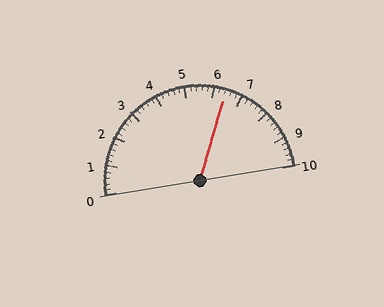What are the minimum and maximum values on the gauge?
The gauge ranges from 0 to 10.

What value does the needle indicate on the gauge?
The needle indicates approximately 6.4.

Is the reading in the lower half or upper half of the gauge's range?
The reading is in the upper half of the range (0 to 10).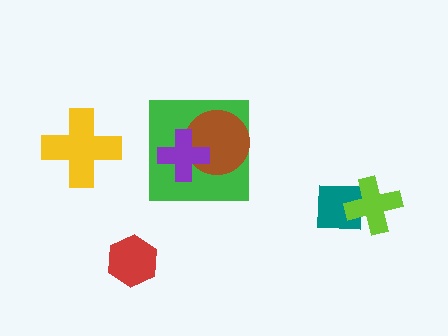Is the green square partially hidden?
Yes, it is partially covered by another shape.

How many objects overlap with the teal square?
1 object overlaps with the teal square.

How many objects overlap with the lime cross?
1 object overlaps with the lime cross.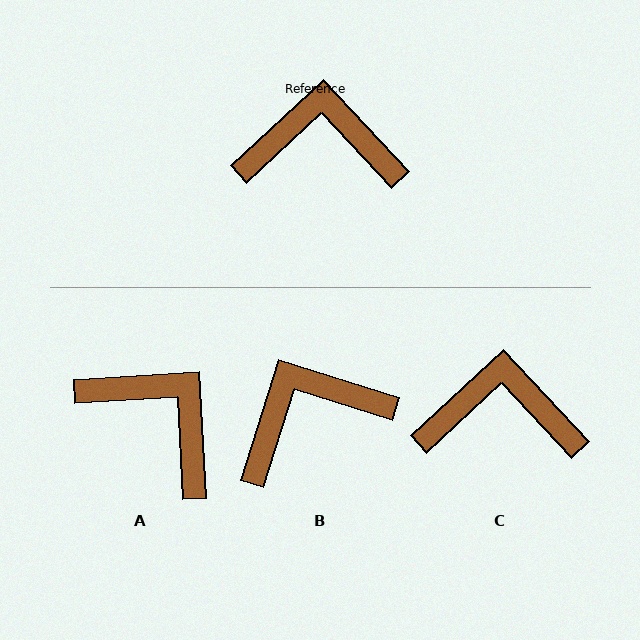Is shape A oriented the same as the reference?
No, it is off by about 40 degrees.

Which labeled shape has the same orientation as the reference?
C.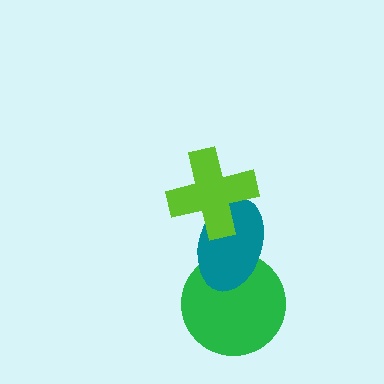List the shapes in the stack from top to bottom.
From top to bottom: the lime cross, the teal ellipse, the green circle.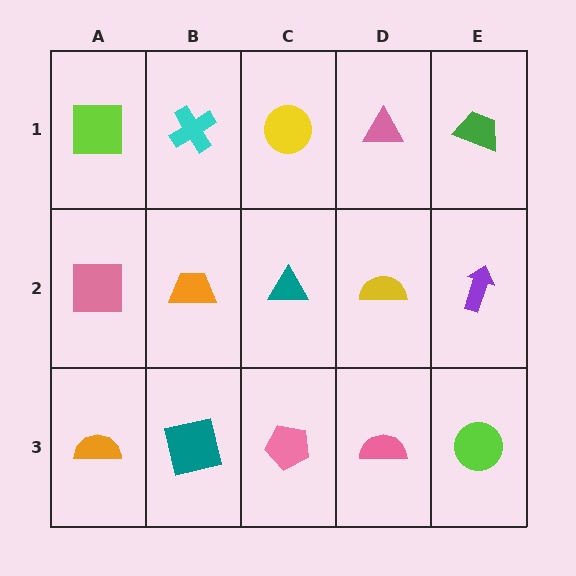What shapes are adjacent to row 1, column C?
A teal triangle (row 2, column C), a cyan cross (row 1, column B), a pink triangle (row 1, column D).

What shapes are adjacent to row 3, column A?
A pink square (row 2, column A), a teal square (row 3, column B).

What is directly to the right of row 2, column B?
A teal triangle.